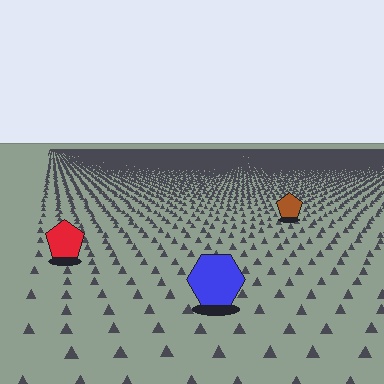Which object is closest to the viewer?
The blue hexagon is closest. The texture marks near it are larger and more spread out.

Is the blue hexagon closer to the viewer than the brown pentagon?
Yes. The blue hexagon is closer — you can tell from the texture gradient: the ground texture is coarser near it.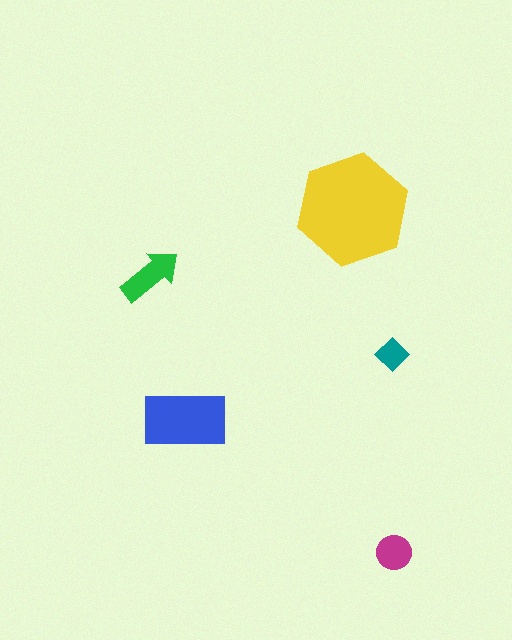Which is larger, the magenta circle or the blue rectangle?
The blue rectangle.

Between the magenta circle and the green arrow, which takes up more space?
The green arrow.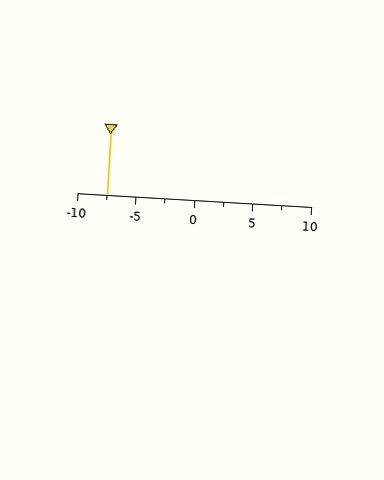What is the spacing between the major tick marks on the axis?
The major ticks are spaced 5 apart.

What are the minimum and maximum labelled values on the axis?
The axis runs from -10 to 10.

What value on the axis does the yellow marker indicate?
The marker indicates approximately -7.5.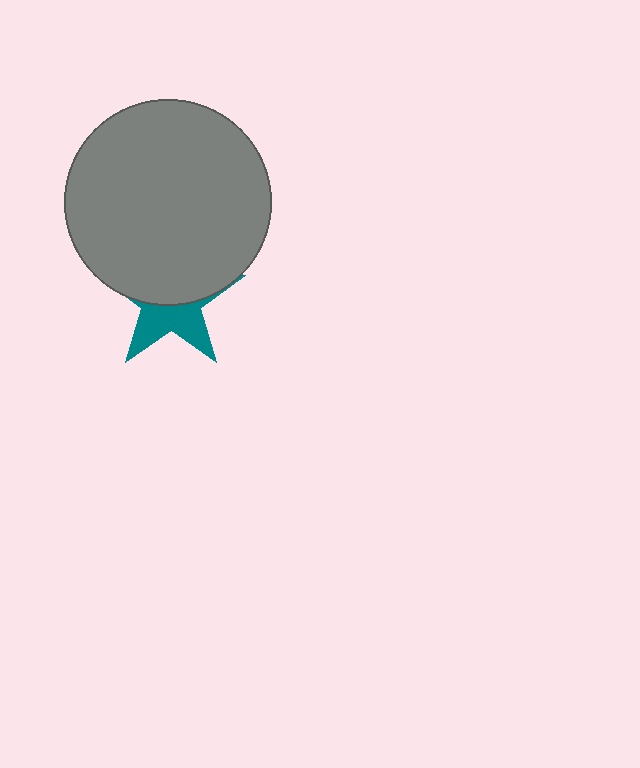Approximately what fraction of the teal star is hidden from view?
Roughly 57% of the teal star is hidden behind the gray circle.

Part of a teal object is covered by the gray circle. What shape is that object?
It is a star.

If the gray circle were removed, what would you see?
You would see the complete teal star.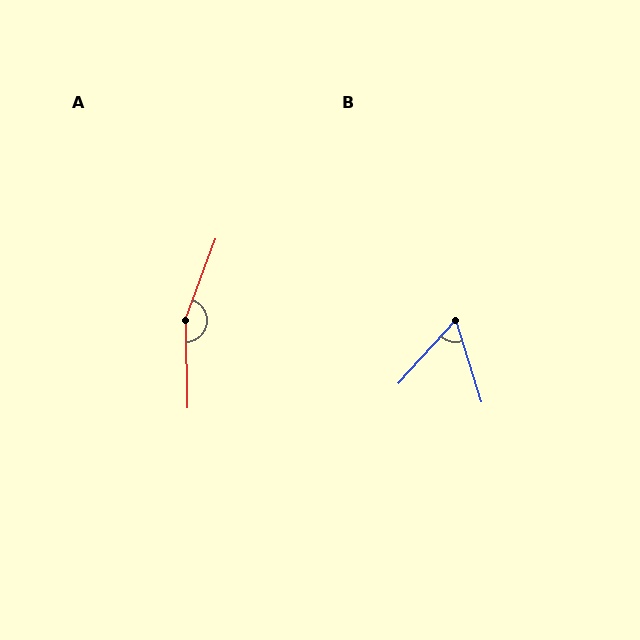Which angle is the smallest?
B, at approximately 59 degrees.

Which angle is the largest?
A, at approximately 158 degrees.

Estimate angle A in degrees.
Approximately 158 degrees.